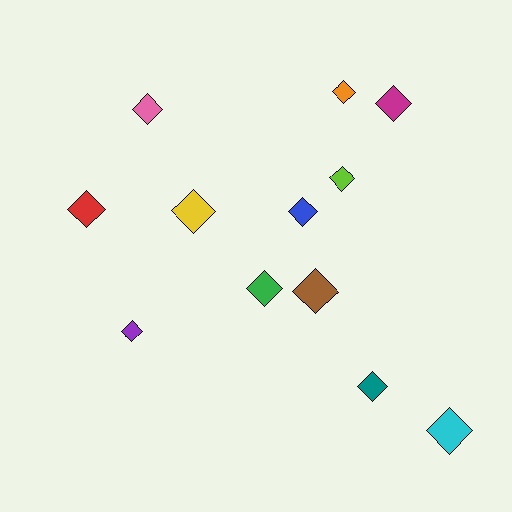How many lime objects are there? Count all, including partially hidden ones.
There is 1 lime object.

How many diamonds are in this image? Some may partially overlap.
There are 12 diamonds.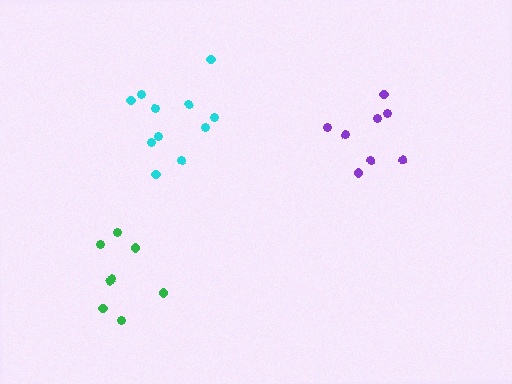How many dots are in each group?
Group 1: 11 dots, Group 2: 8 dots, Group 3: 8 dots (27 total).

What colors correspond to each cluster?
The clusters are colored: cyan, green, purple.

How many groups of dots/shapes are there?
There are 3 groups.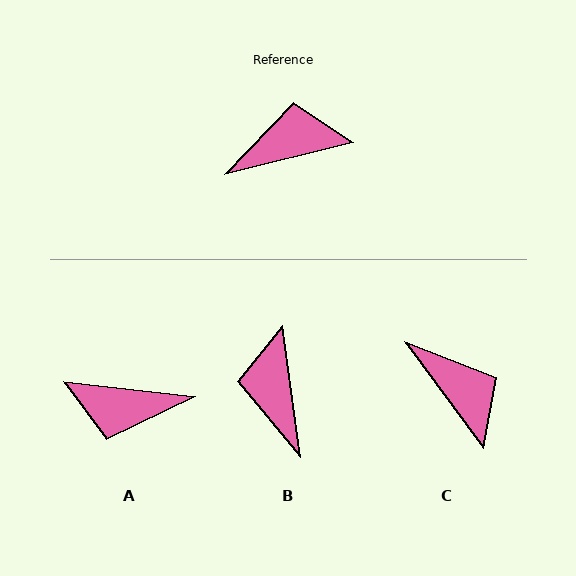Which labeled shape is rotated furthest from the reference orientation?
A, about 160 degrees away.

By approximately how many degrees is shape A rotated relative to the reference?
Approximately 160 degrees counter-clockwise.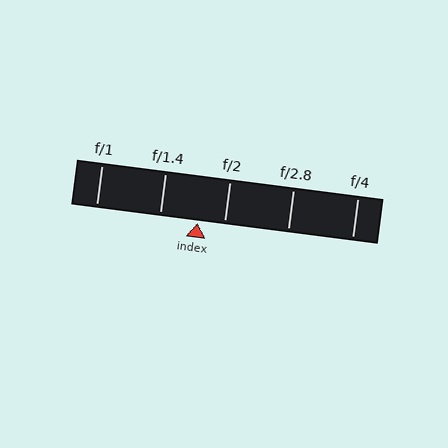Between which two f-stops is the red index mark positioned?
The index mark is between f/1.4 and f/2.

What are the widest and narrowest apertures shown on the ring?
The widest aperture shown is f/1 and the narrowest is f/4.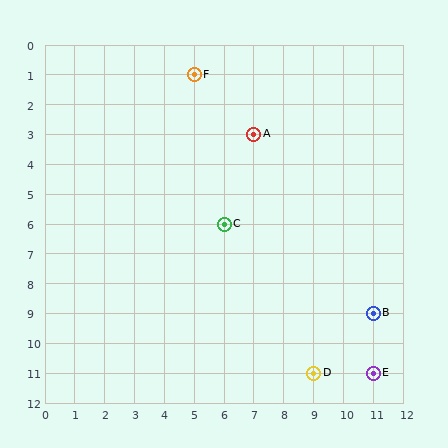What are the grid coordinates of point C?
Point C is at grid coordinates (6, 6).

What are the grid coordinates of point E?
Point E is at grid coordinates (11, 11).